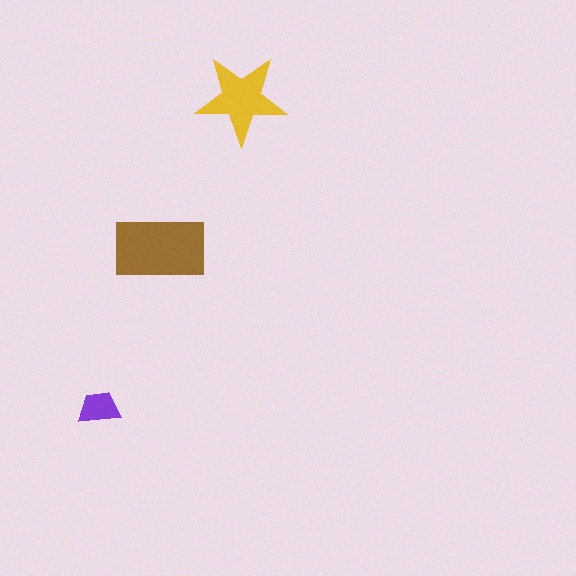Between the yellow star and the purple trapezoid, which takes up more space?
The yellow star.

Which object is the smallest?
The purple trapezoid.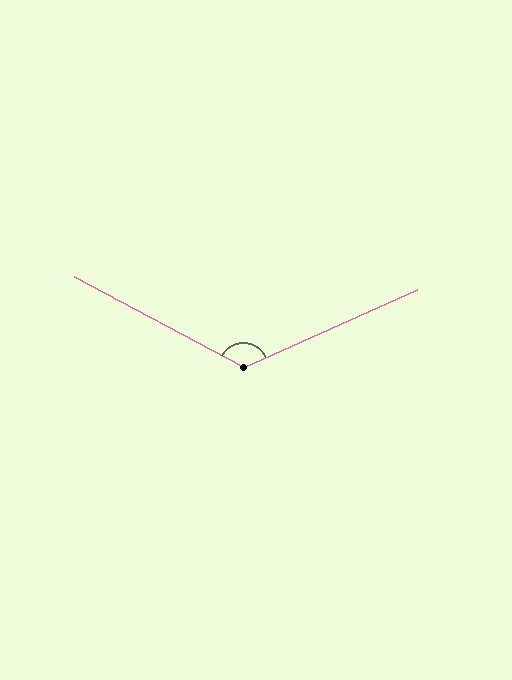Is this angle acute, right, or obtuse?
It is obtuse.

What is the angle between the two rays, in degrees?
Approximately 128 degrees.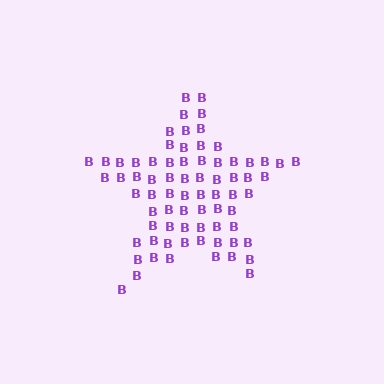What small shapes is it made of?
It is made of small letter B's.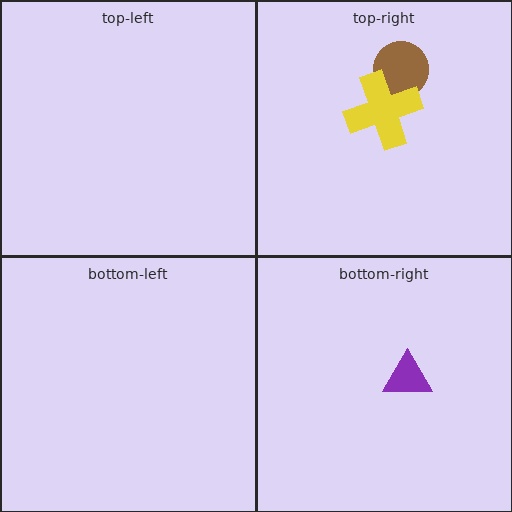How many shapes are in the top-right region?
2.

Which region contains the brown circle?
The top-right region.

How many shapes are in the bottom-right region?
1.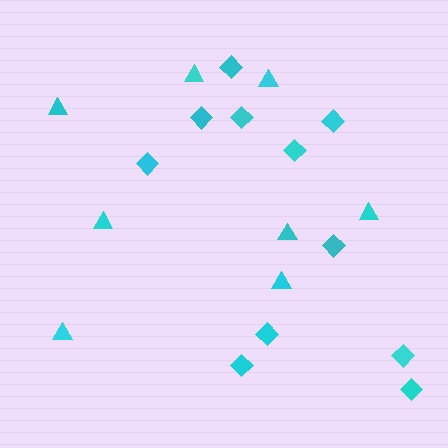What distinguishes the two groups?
There are 2 groups: one group of triangles (8) and one group of diamonds (11).